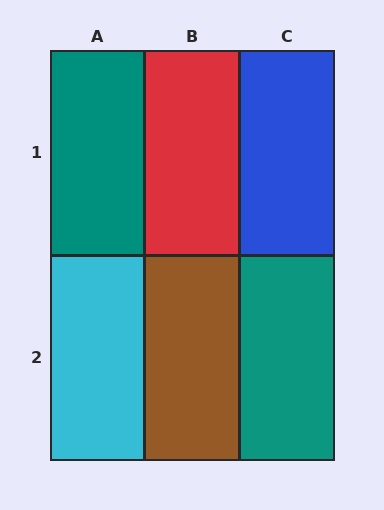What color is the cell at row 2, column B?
Brown.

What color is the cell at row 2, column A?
Cyan.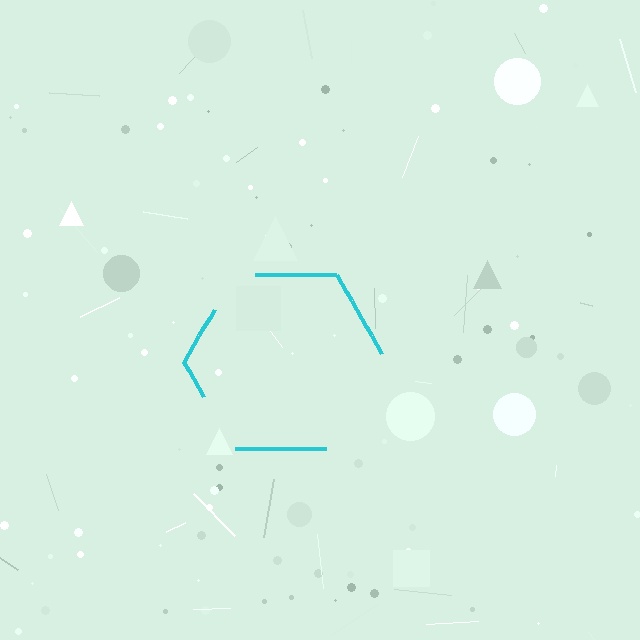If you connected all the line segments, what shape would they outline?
They would outline a hexagon.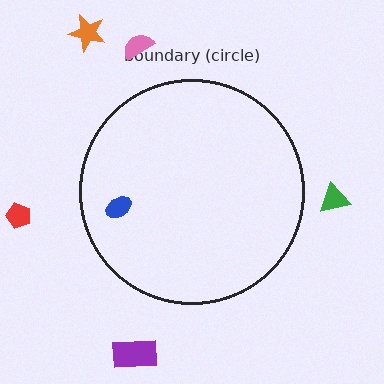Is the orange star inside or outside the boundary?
Outside.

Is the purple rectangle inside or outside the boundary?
Outside.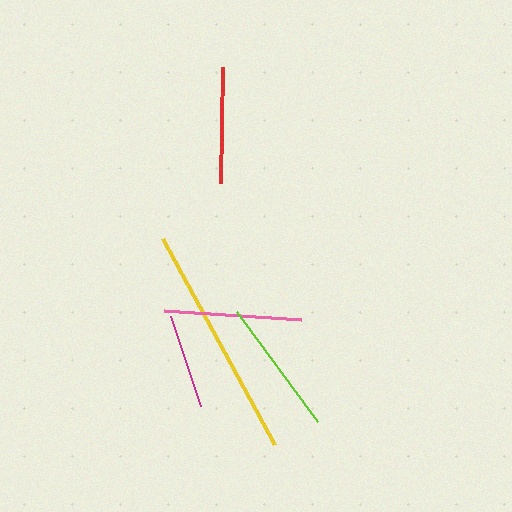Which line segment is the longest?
The yellow line is the longest at approximately 234 pixels.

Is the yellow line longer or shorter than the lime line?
The yellow line is longer than the lime line.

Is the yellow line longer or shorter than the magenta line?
The yellow line is longer than the magenta line.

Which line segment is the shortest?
The magenta line is the shortest at approximately 96 pixels.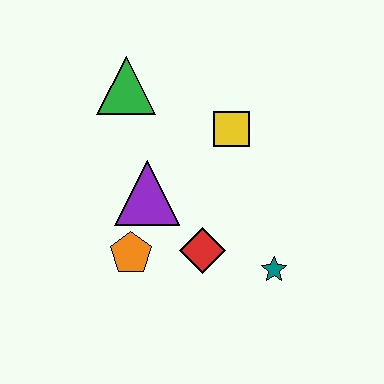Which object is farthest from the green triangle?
The teal star is farthest from the green triangle.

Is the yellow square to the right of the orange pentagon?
Yes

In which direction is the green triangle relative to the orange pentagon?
The green triangle is above the orange pentagon.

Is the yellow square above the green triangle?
No